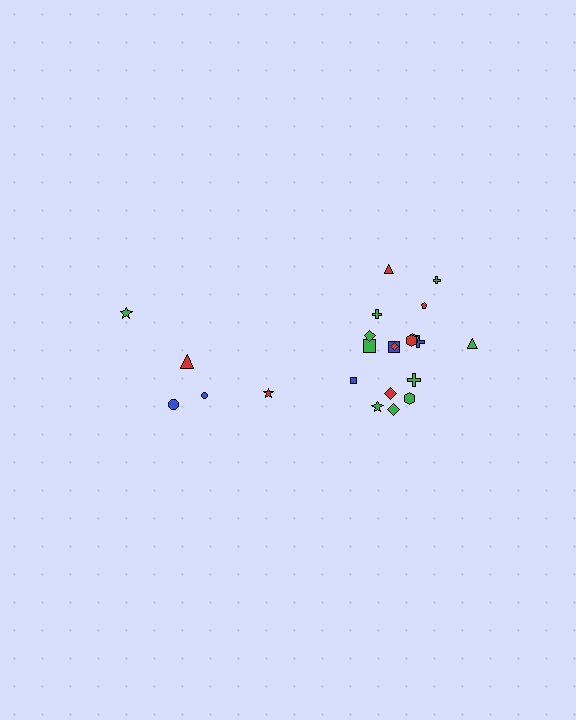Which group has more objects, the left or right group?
The right group.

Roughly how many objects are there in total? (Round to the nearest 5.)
Roughly 25 objects in total.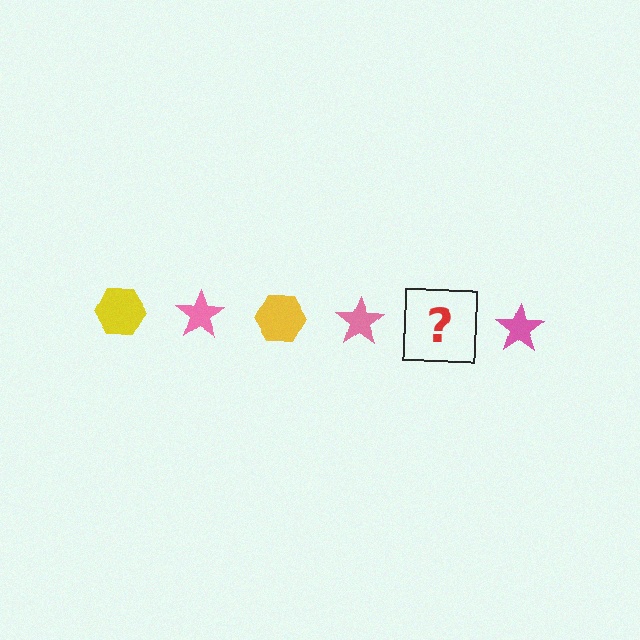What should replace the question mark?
The question mark should be replaced with a yellow hexagon.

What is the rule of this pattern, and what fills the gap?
The rule is that the pattern alternates between yellow hexagon and pink star. The gap should be filled with a yellow hexagon.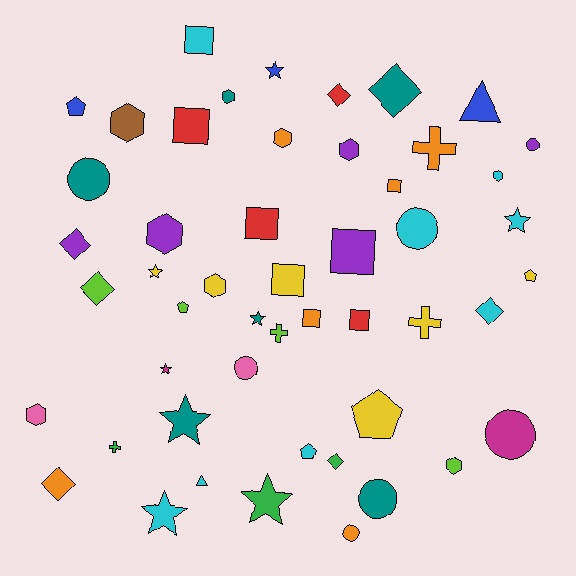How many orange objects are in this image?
There are 6 orange objects.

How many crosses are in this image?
There are 4 crosses.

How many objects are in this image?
There are 50 objects.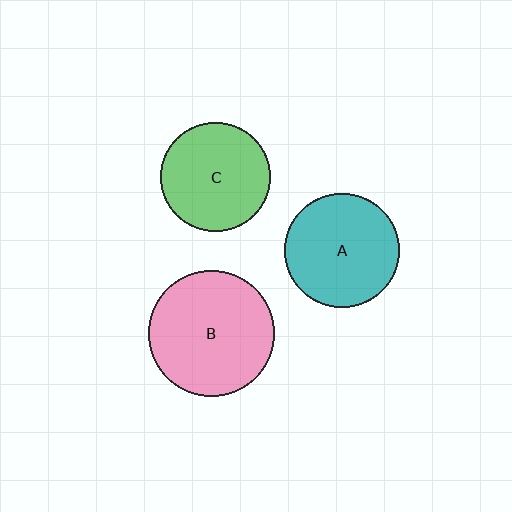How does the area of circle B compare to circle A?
Approximately 1.2 times.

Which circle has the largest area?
Circle B (pink).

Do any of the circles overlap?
No, none of the circles overlap.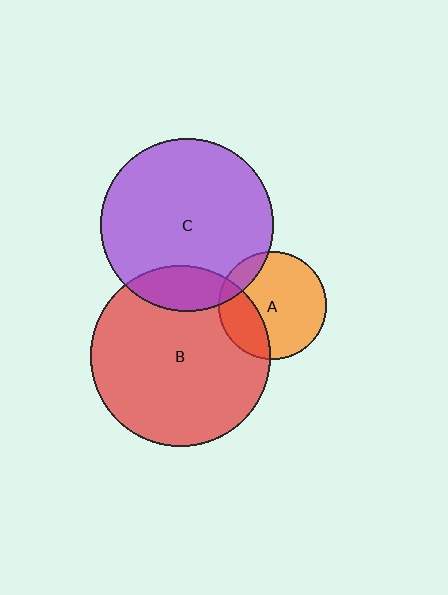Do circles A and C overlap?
Yes.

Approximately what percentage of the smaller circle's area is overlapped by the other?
Approximately 15%.